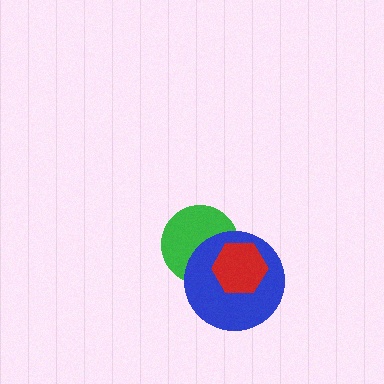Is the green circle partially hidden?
Yes, it is partially covered by another shape.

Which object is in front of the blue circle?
The red hexagon is in front of the blue circle.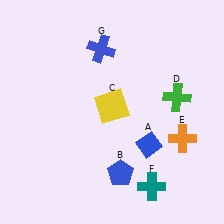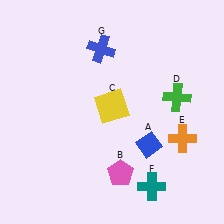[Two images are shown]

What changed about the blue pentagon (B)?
In Image 1, B is blue. In Image 2, it changed to pink.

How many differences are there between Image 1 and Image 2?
There is 1 difference between the two images.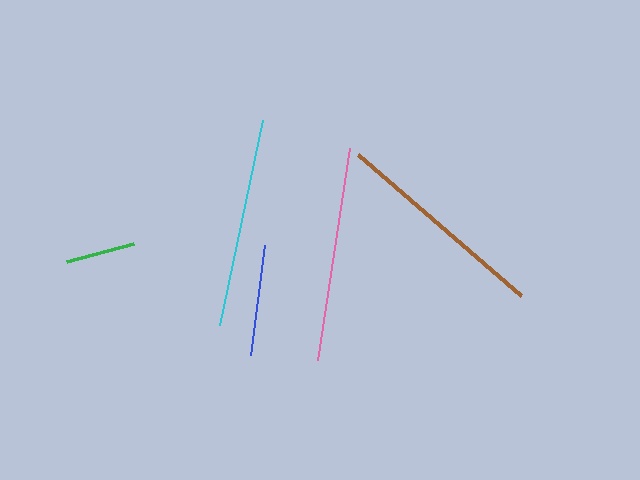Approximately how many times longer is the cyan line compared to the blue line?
The cyan line is approximately 1.9 times the length of the blue line.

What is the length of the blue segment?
The blue segment is approximately 111 pixels long.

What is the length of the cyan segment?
The cyan segment is approximately 209 pixels long.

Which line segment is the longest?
The brown line is the longest at approximately 216 pixels.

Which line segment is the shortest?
The green line is the shortest at approximately 69 pixels.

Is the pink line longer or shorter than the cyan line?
The pink line is longer than the cyan line.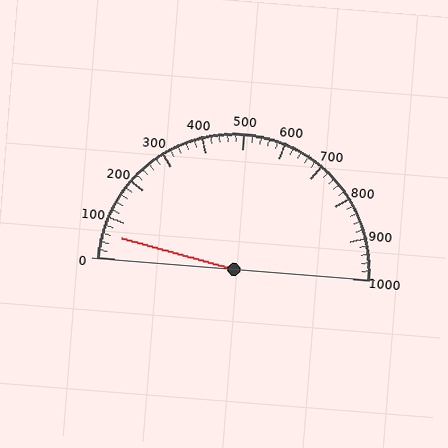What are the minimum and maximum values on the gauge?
The gauge ranges from 0 to 1000.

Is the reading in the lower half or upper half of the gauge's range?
The reading is in the lower half of the range (0 to 1000).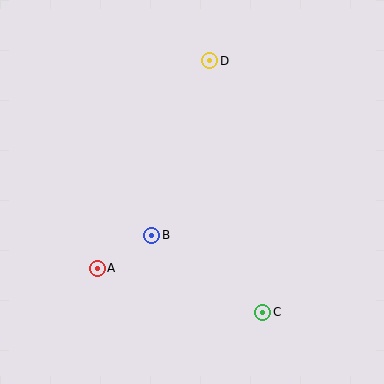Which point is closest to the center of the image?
Point B at (152, 235) is closest to the center.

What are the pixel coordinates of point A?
Point A is at (97, 268).